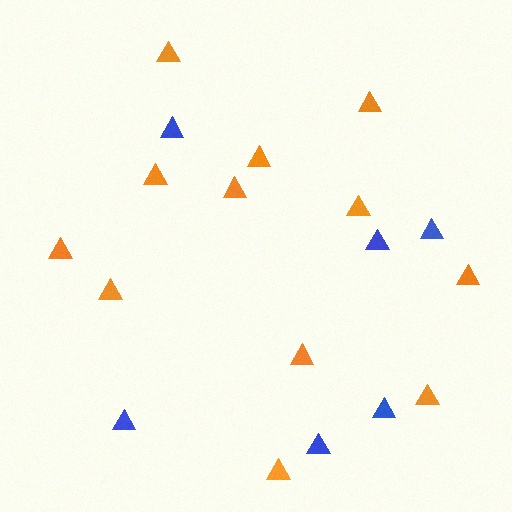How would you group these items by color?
There are 2 groups: one group of orange triangles (12) and one group of blue triangles (6).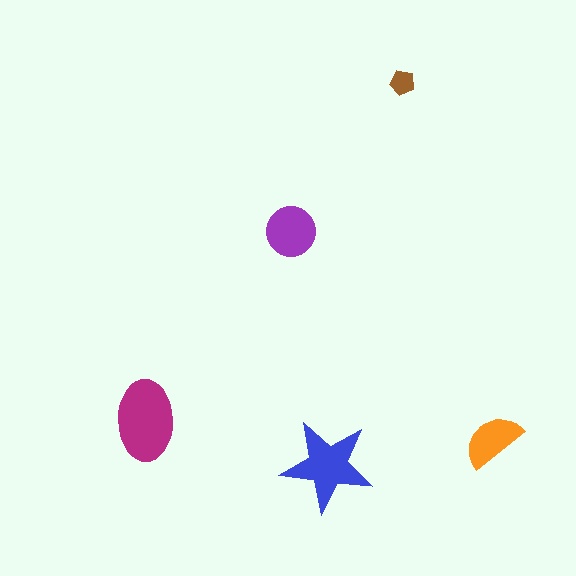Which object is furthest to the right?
The orange semicircle is rightmost.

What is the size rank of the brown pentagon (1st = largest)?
5th.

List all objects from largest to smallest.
The magenta ellipse, the blue star, the purple circle, the orange semicircle, the brown pentagon.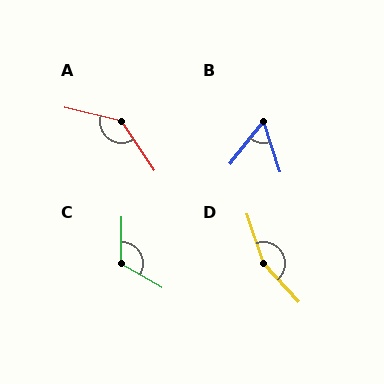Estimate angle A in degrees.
Approximately 138 degrees.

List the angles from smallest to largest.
B (57°), C (119°), A (138°), D (156°).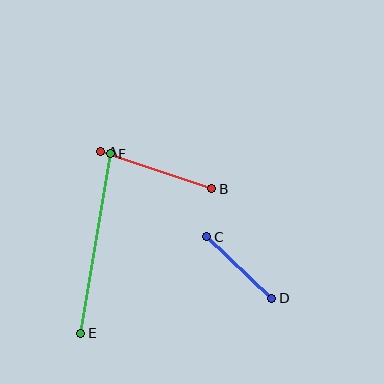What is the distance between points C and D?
The distance is approximately 89 pixels.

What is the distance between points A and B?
The distance is approximately 117 pixels.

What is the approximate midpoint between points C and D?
The midpoint is at approximately (239, 267) pixels.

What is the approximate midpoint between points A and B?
The midpoint is at approximately (156, 170) pixels.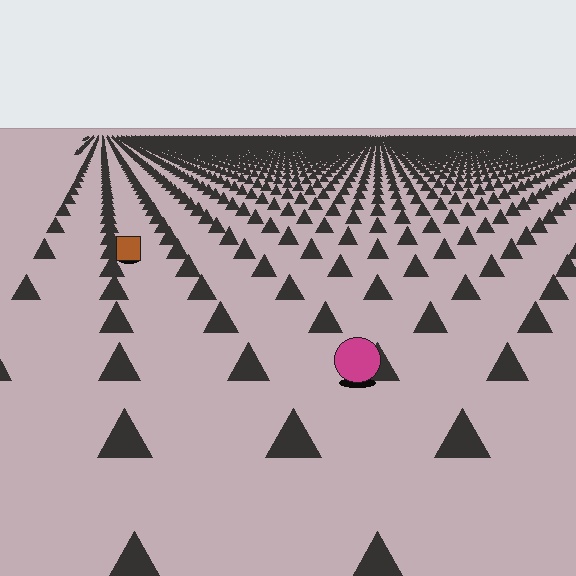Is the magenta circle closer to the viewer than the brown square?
Yes. The magenta circle is closer — you can tell from the texture gradient: the ground texture is coarser near it.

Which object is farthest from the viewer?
The brown square is farthest from the viewer. It appears smaller and the ground texture around it is denser.